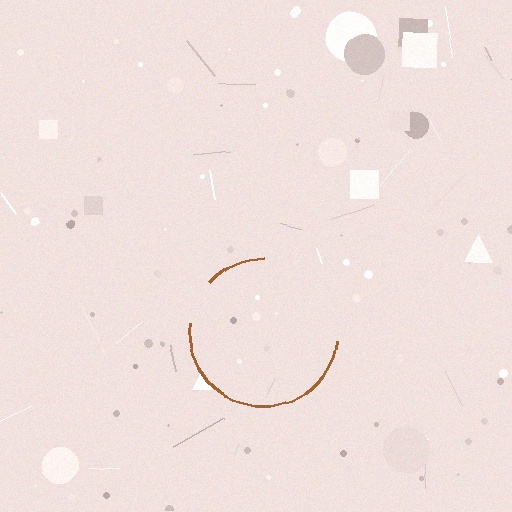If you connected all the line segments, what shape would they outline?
They would outline a circle.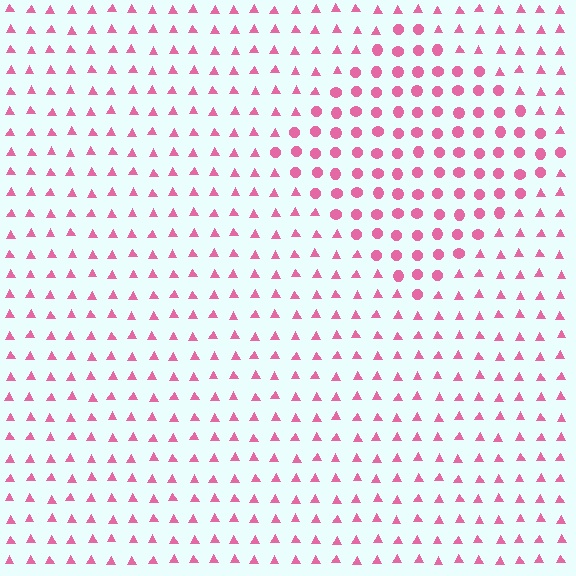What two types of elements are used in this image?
The image uses circles inside the diamond region and triangles outside it.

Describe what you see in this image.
The image is filled with small pink elements arranged in a uniform grid. A diamond-shaped region contains circles, while the surrounding area contains triangles. The boundary is defined purely by the change in element shape.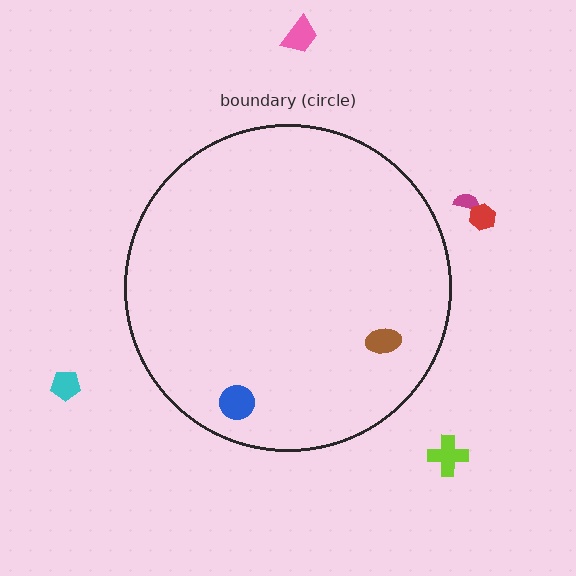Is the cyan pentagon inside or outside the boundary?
Outside.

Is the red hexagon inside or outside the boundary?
Outside.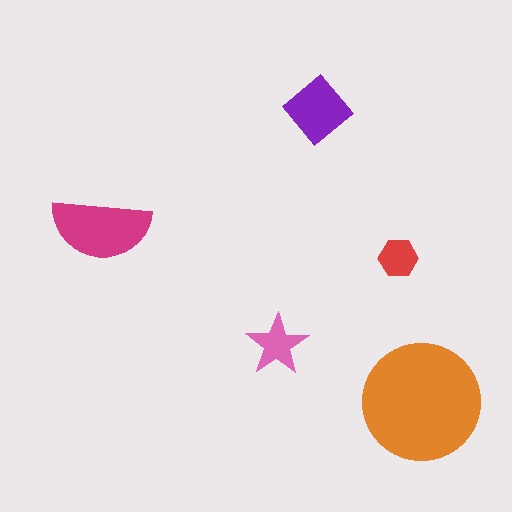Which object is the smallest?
The red hexagon.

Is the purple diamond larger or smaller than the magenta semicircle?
Smaller.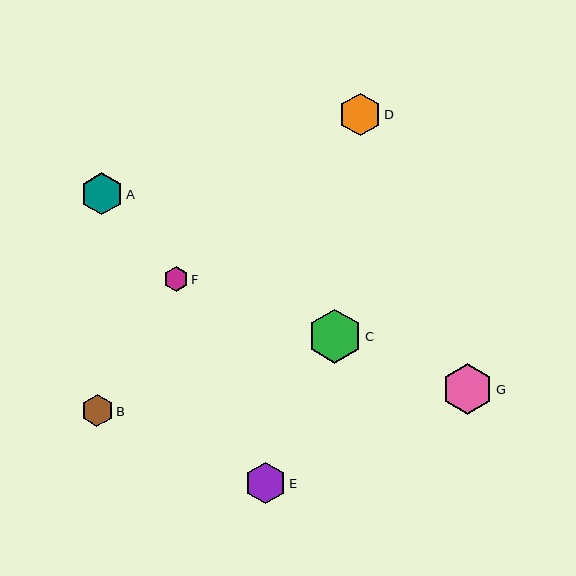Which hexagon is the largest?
Hexagon C is the largest with a size of approximately 54 pixels.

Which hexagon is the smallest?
Hexagon F is the smallest with a size of approximately 25 pixels.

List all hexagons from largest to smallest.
From largest to smallest: C, G, D, A, E, B, F.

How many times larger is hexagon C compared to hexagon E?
Hexagon C is approximately 1.3 times the size of hexagon E.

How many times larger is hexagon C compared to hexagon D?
Hexagon C is approximately 1.3 times the size of hexagon D.